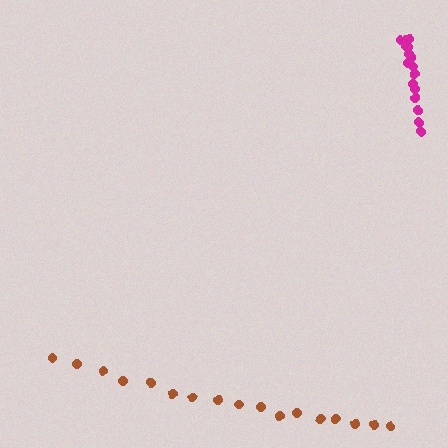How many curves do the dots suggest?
There are 2 distinct paths.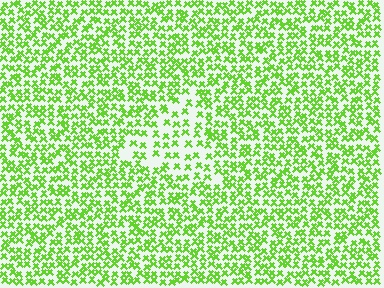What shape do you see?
I see a triangle.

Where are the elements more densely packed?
The elements are more densely packed outside the triangle boundary.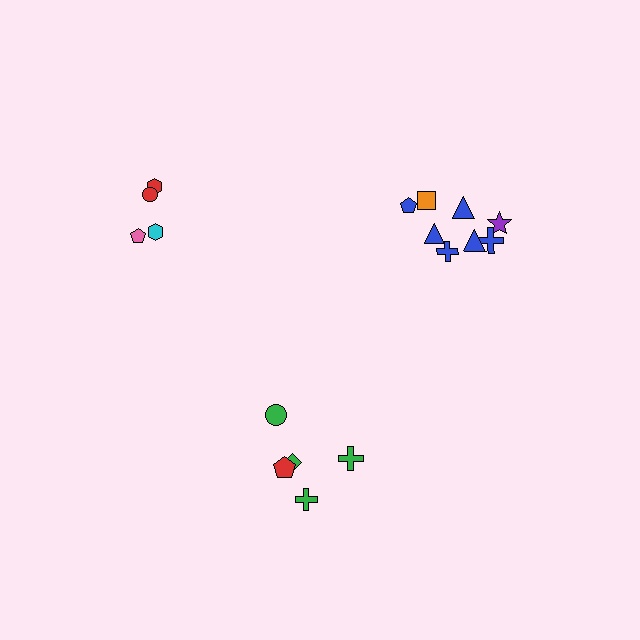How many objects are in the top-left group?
There are 4 objects.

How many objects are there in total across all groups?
There are 17 objects.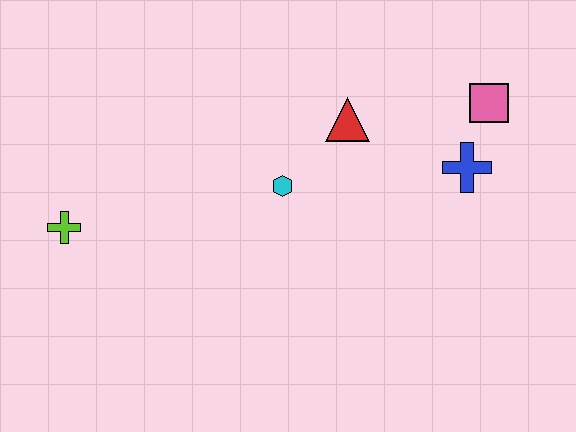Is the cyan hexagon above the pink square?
No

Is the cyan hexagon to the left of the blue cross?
Yes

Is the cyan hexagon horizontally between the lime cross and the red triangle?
Yes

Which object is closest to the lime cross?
The cyan hexagon is closest to the lime cross.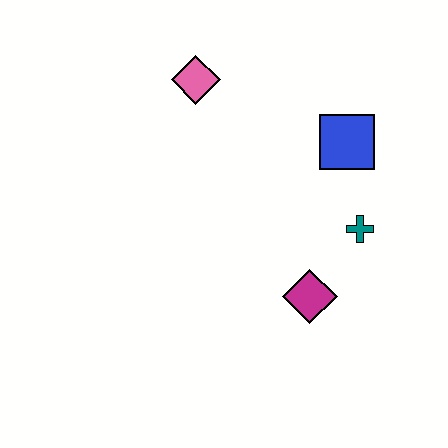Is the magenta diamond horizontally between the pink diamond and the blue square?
Yes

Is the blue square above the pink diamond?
No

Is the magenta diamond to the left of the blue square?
Yes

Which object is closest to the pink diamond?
The blue square is closest to the pink diamond.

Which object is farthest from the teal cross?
The pink diamond is farthest from the teal cross.